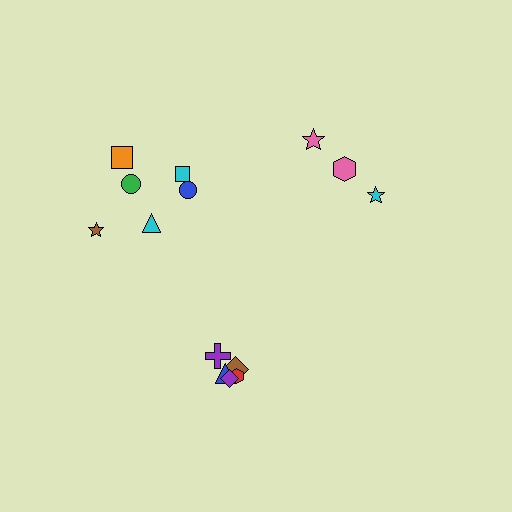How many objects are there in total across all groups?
There are 14 objects.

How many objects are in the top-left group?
There are 6 objects.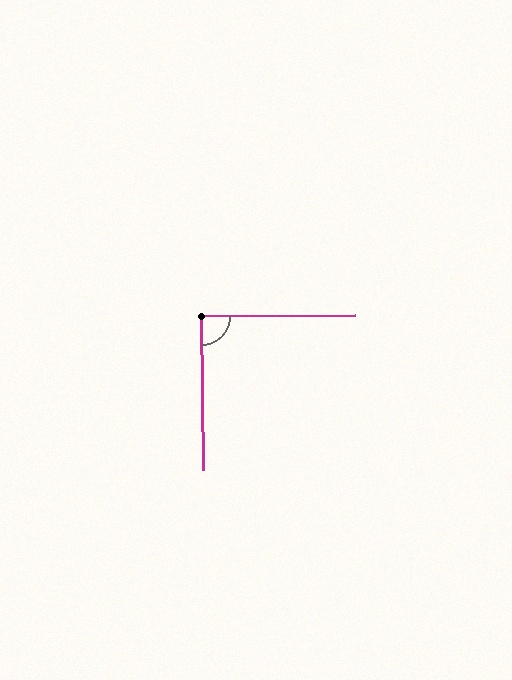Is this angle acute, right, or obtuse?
It is approximately a right angle.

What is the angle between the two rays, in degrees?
Approximately 90 degrees.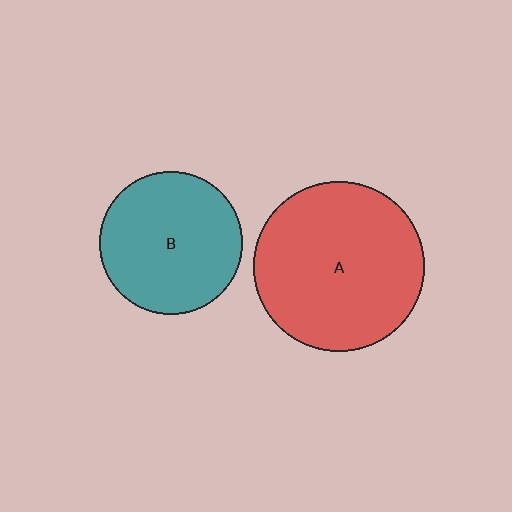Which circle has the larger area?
Circle A (red).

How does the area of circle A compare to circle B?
Approximately 1.4 times.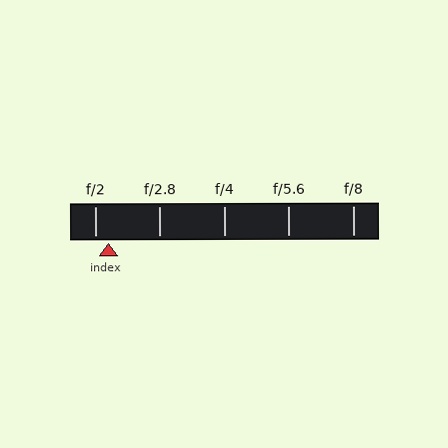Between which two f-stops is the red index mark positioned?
The index mark is between f/2 and f/2.8.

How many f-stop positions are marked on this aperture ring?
There are 5 f-stop positions marked.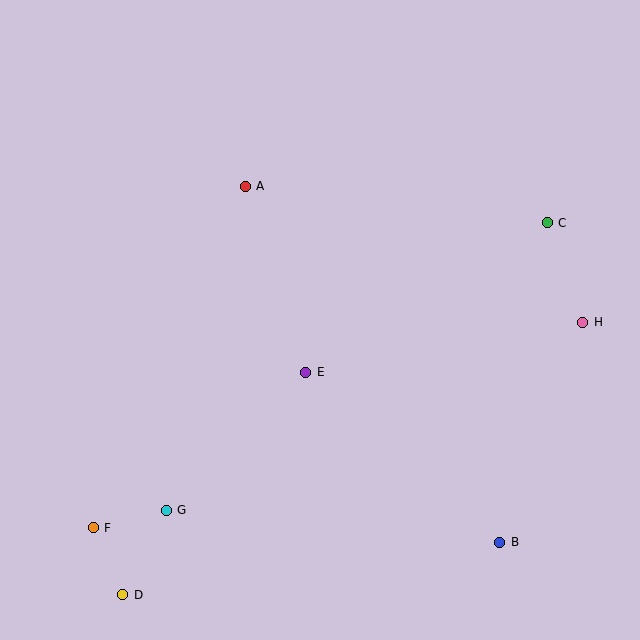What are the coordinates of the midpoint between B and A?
The midpoint between B and A is at (372, 364).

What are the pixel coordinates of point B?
Point B is at (500, 542).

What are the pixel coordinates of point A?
Point A is at (245, 186).